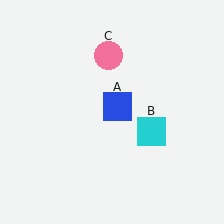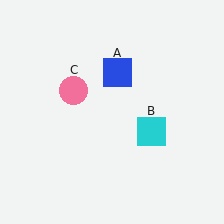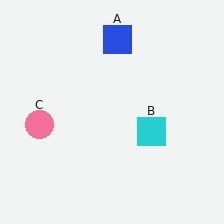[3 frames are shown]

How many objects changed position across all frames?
2 objects changed position: blue square (object A), pink circle (object C).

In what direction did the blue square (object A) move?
The blue square (object A) moved up.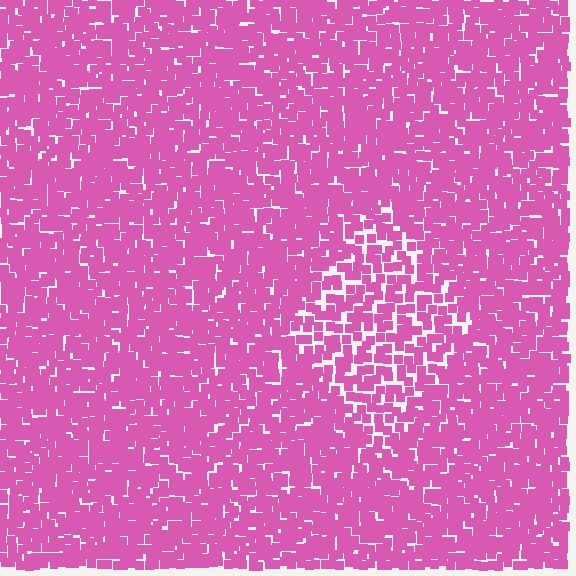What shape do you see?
I see a diamond.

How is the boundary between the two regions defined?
The boundary is defined by a change in element density (approximately 1.6x ratio). All elements are the same color, size, and shape.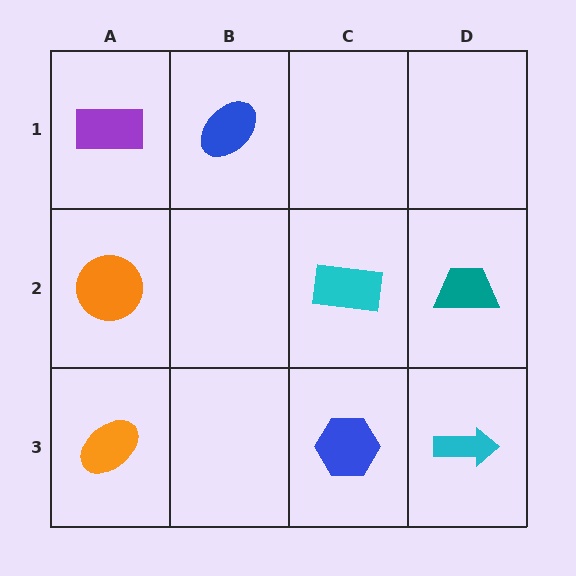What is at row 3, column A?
An orange ellipse.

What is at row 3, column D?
A cyan arrow.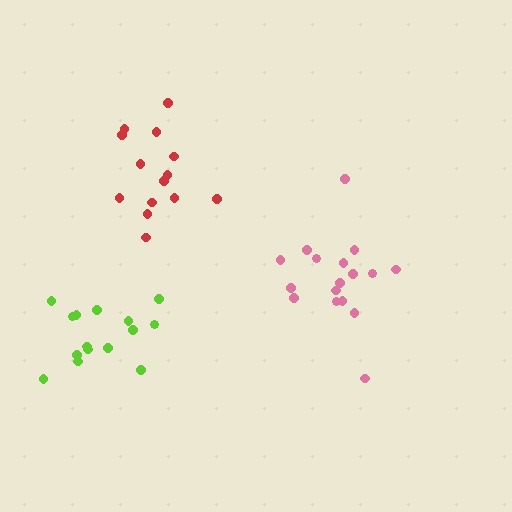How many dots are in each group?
Group 1: 17 dots, Group 2: 15 dots, Group 3: 14 dots (46 total).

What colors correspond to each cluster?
The clusters are colored: pink, lime, red.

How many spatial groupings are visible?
There are 3 spatial groupings.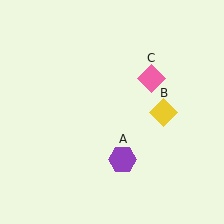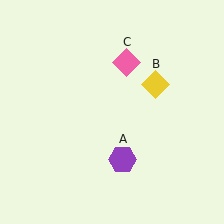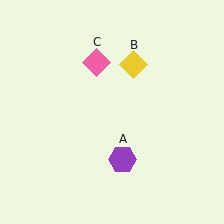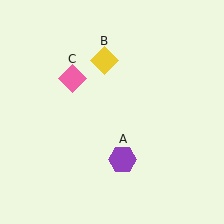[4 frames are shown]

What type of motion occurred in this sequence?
The yellow diamond (object B), pink diamond (object C) rotated counterclockwise around the center of the scene.